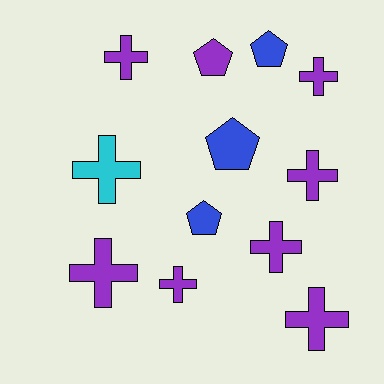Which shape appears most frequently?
Cross, with 8 objects.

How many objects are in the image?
There are 12 objects.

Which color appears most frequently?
Purple, with 8 objects.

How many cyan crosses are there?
There is 1 cyan cross.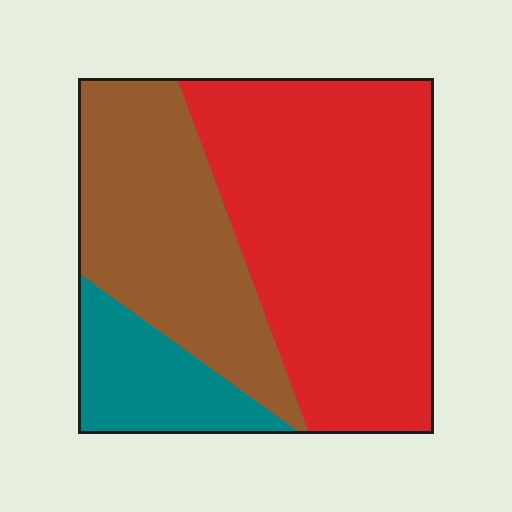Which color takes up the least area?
Teal, at roughly 15%.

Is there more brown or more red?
Red.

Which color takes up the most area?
Red, at roughly 55%.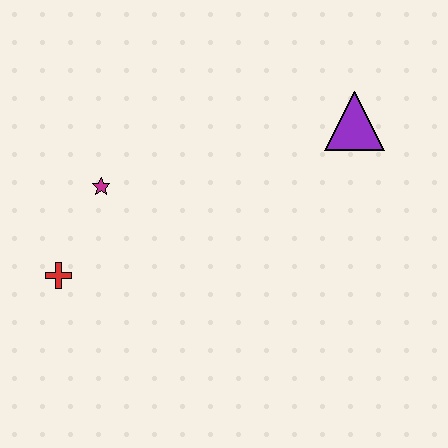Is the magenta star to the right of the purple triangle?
No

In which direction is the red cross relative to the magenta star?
The red cross is below the magenta star.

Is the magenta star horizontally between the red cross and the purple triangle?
Yes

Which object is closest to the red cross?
The magenta star is closest to the red cross.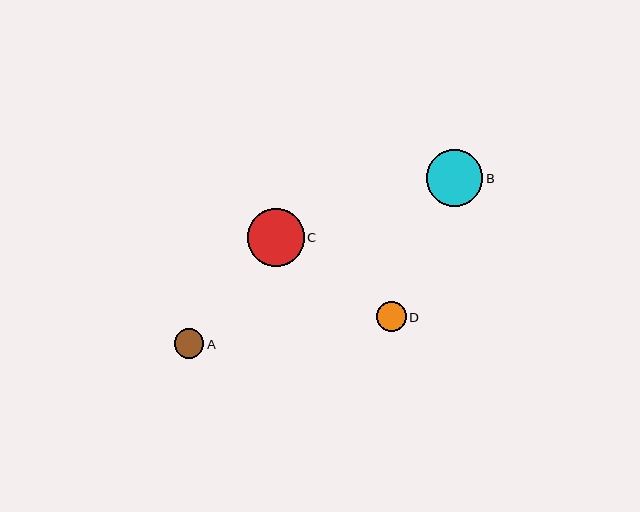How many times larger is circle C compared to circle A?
Circle C is approximately 1.9 times the size of circle A.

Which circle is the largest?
Circle C is the largest with a size of approximately 57 pixels.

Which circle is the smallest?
Circle A is the smallest with a size of approximately 30 pixels.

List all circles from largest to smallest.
From largest to smallest: C, B, D, A.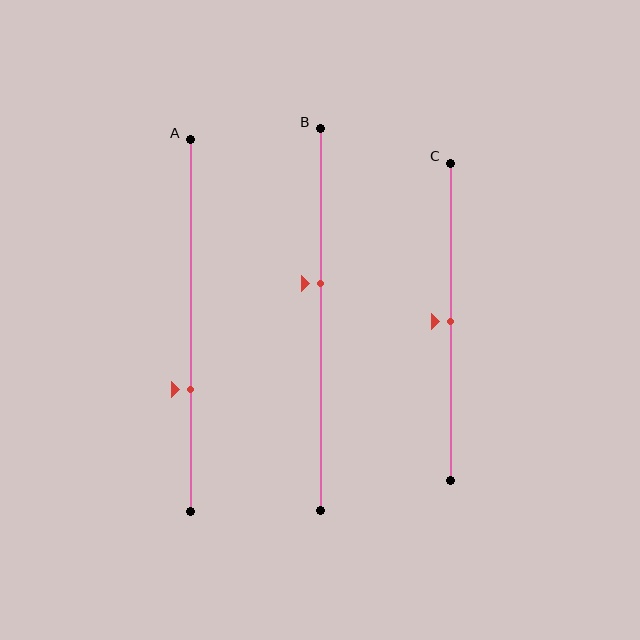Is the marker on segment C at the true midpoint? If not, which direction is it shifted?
Yes, the marker on segment C is at the true midpoint.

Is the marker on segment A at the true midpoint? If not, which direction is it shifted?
No, the marker on segment A is shifted downward by about 17% of the segment length.